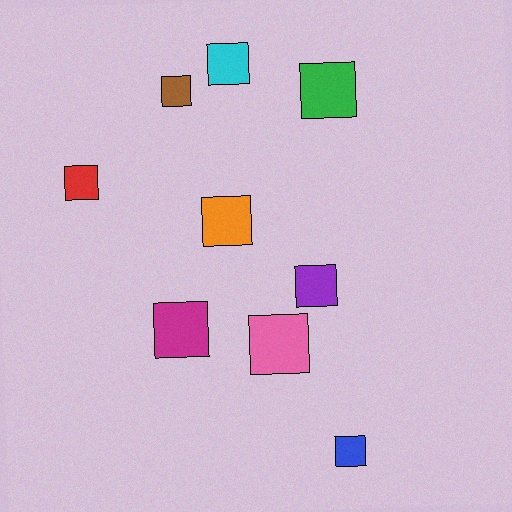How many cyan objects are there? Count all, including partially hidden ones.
There is 1 cyan object.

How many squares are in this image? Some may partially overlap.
There are 9 squares.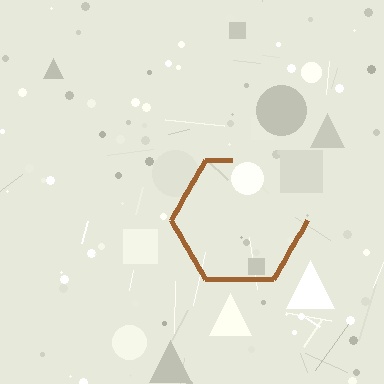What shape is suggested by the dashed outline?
The dashed outline suggests a hexagon.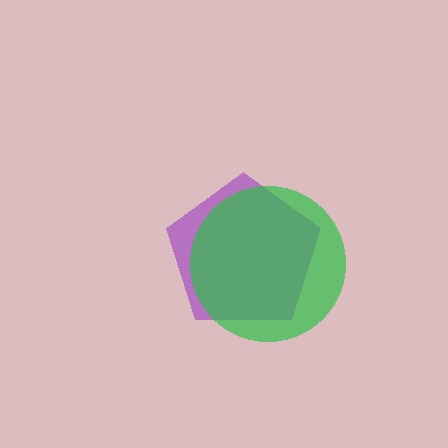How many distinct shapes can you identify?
There are 2 distinct shapes: a purple pentagon, a green circle.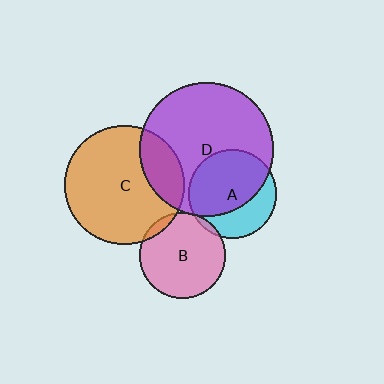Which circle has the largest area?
Circle D (purple).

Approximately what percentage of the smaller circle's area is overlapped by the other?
Approximately 5%.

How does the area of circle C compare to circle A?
Approximately 1.8 times.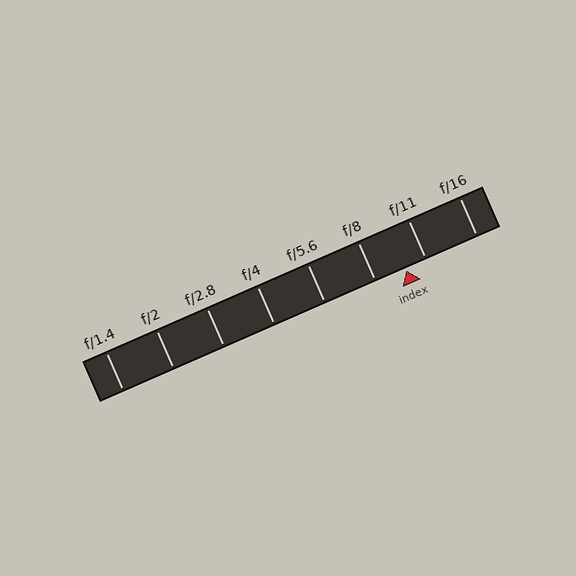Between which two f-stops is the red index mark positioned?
The index mark is between f/8 and f/11.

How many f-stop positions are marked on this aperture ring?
There are 8 f-stop positions marked.